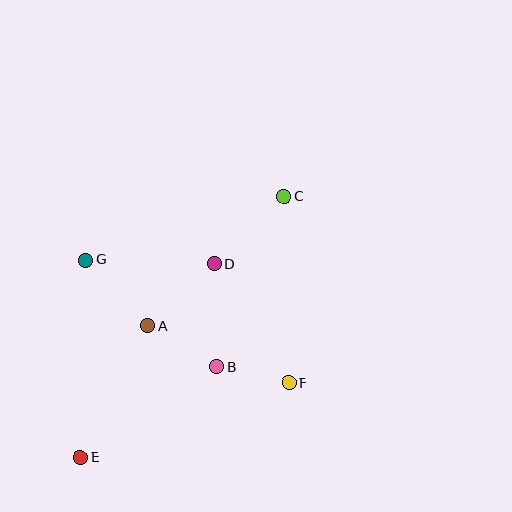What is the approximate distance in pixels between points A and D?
The distance between A and D is approximately 91 pixels.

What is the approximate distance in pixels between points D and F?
The distance between D and F is approximately 140 pixels.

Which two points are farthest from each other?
Points C and E are farthest from each other.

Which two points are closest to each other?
Points B and F are closest to each other.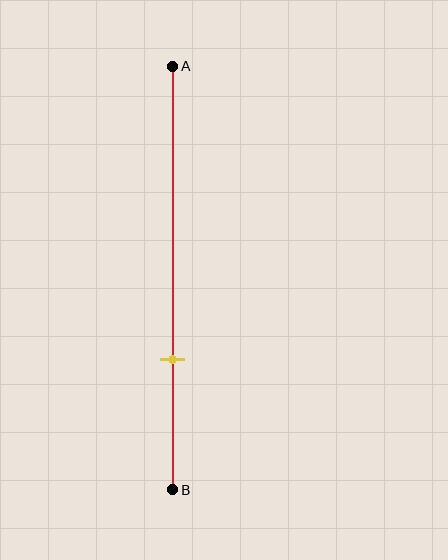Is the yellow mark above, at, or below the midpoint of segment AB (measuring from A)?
The yellow mark is below the midpoint of segment AB.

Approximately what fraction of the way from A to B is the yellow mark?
The yellow mark is approximately 70% of the way from A to B.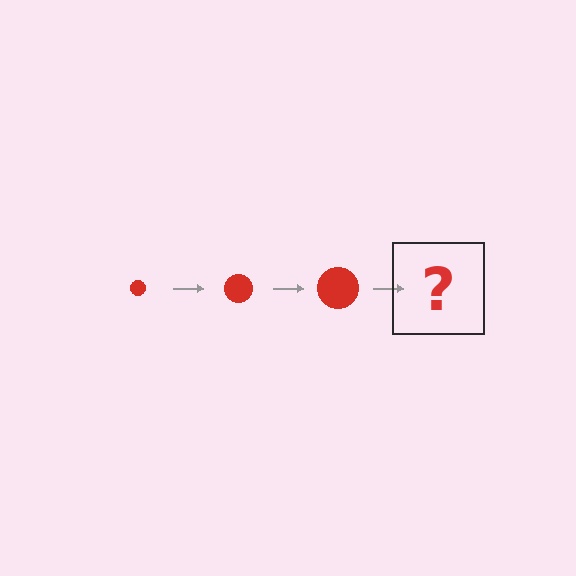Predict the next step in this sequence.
The next step is a red circle, larger than the previous one.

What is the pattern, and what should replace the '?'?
The pattern is that the circle gets progressively larger each step. The '?' should be a red circle, larger than the previous one.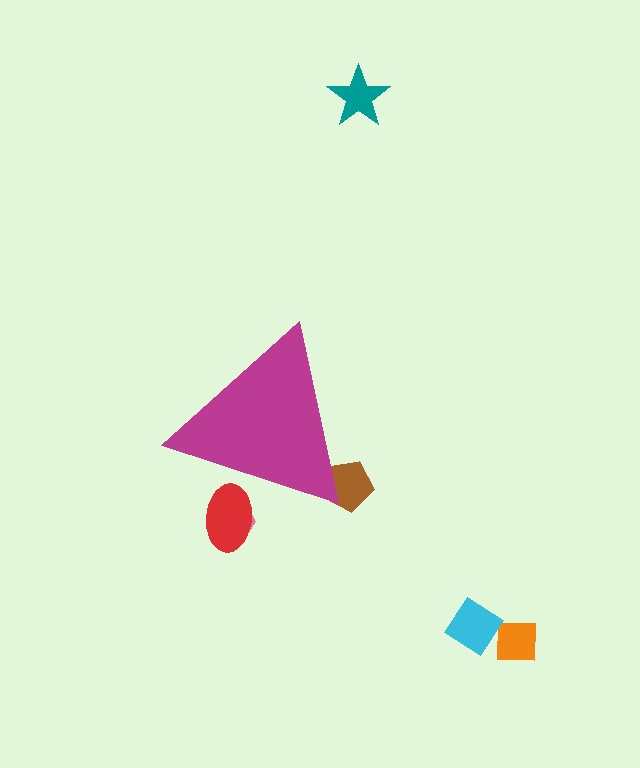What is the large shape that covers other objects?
A magenta triangle.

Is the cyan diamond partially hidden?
No, the cyan diamond is fully visible.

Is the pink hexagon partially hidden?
Yes, the pink hexagon is partially hidden behind the magenta triangle.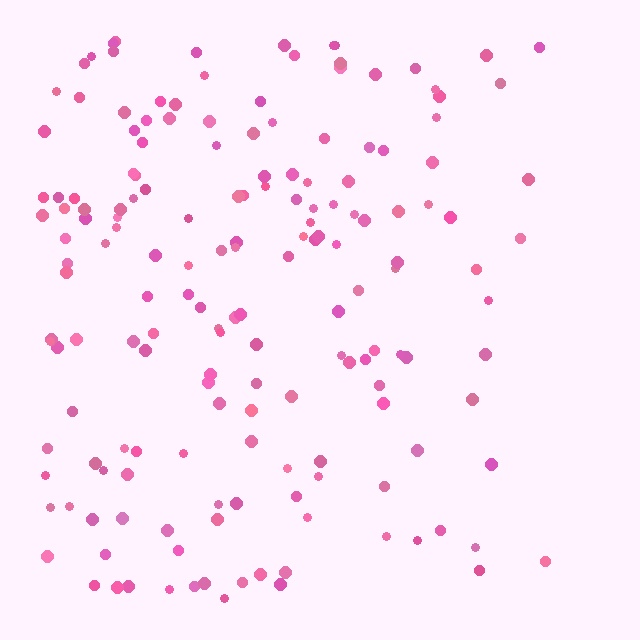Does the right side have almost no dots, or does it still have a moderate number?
Still a moderate number, just noticeably fewer than the left.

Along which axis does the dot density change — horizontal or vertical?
Horizontal.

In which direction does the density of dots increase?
From right to left, with the left side densest.